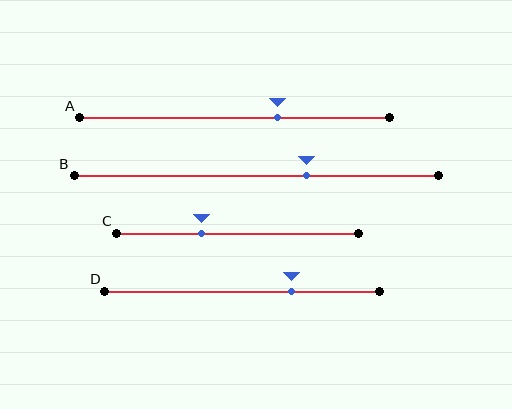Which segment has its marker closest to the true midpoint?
Segment B has its marker closest to the true midpoint.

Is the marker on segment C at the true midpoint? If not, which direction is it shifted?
No, the marker on segment C is shifted to the left by about 15% of the segment length.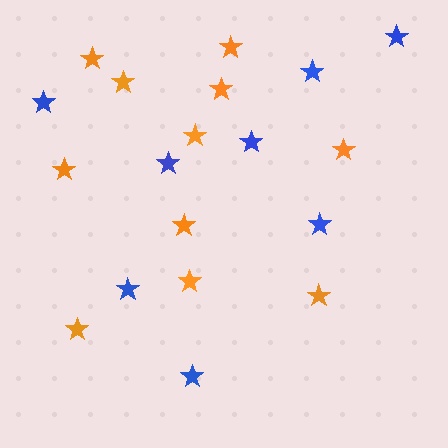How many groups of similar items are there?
There are 2 groups: one group of orange stars (11) and one group of blue stars (8).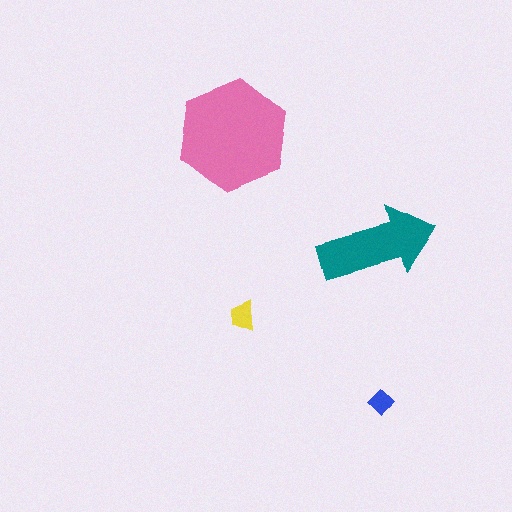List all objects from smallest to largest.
The blue diamond, the yellow trapezoid, the teal arrow, the pink hexagon.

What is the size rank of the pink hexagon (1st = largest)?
1st.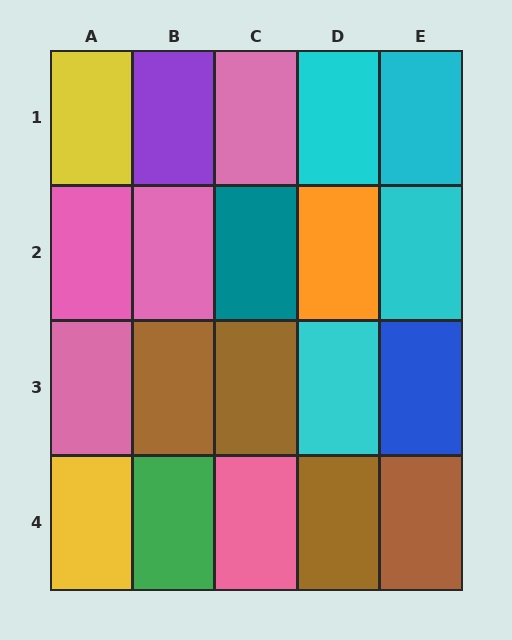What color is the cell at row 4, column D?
Brown.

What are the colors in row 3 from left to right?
Pink, brown, brown, cyan, blue.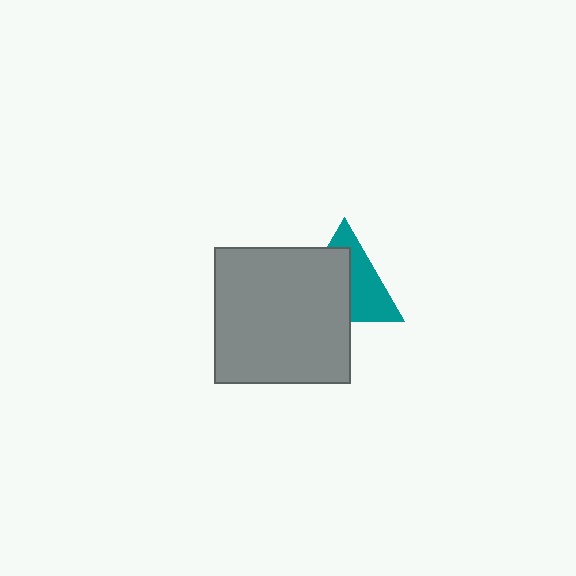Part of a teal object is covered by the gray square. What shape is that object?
It is a triangle.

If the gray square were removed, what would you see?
You would see the complete teal triangle.